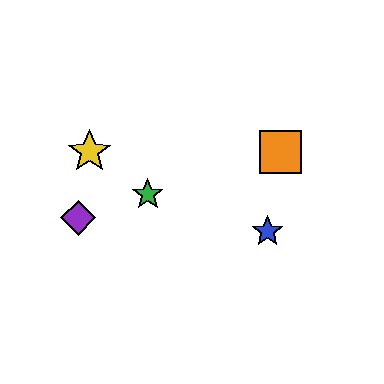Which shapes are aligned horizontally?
The red star, the yellow star, the orange square are aligned horizontally.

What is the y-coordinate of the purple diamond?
The purple diamond is at y≈218.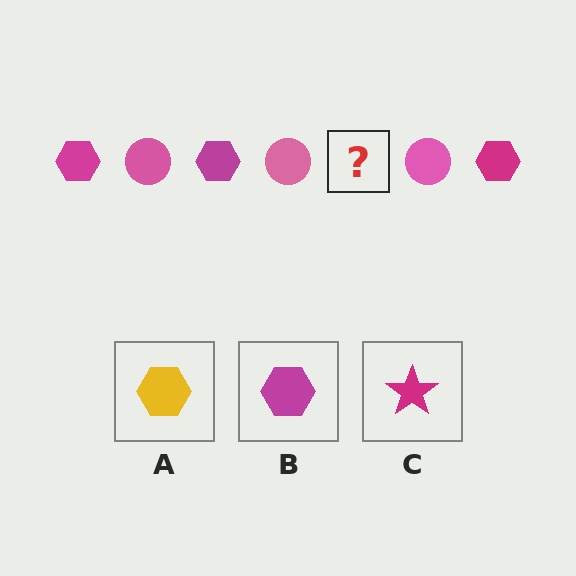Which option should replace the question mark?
Option B.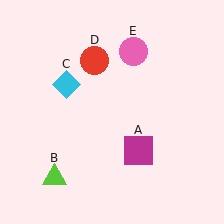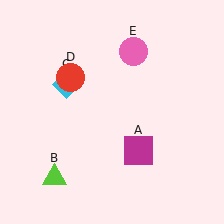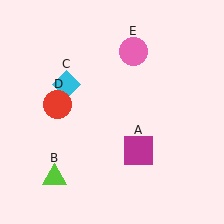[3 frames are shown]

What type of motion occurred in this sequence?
The red circle (object D) rotated counterclockwise around the center of the scene.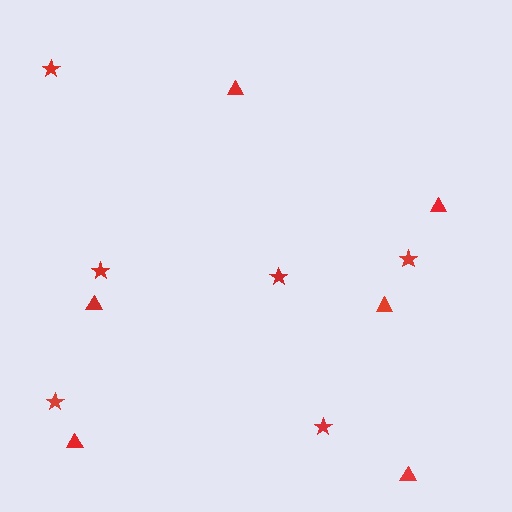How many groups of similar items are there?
There are 2 groups: one group of stars (6) and one group of triangles (6).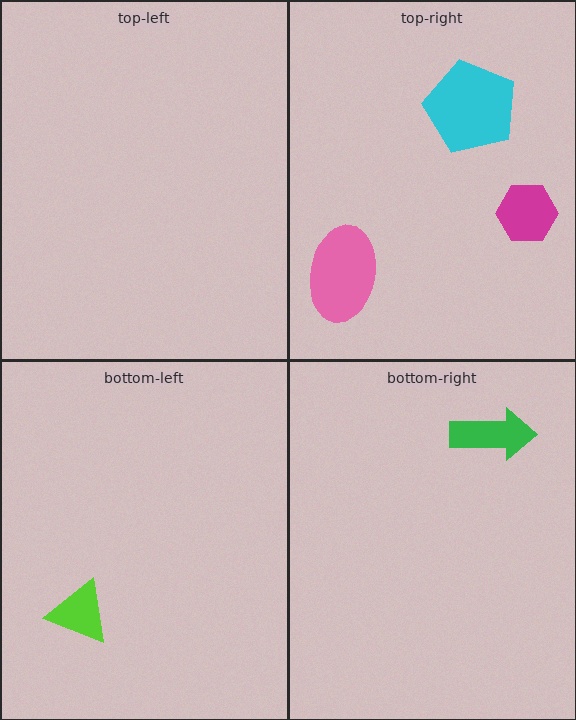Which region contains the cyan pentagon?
The top-right region.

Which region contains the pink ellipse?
The top-right region.